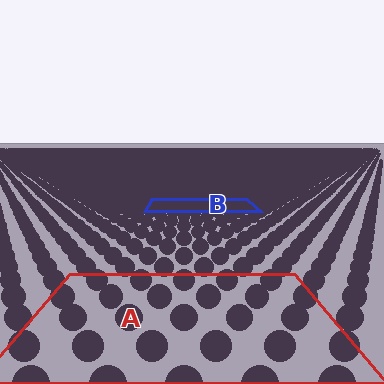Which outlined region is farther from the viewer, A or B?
Region B is farther from the viewer — the texture elements inside it appear smaller and more densely packed.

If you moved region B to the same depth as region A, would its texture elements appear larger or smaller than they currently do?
They would appear larger. At a closer depth, the same texture elements are projected at a bigger on-screen size.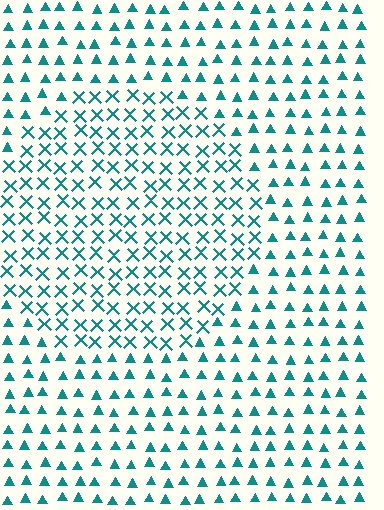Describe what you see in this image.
The image is filled with small teal elements arranged in a uniform grid. A circle-shaped region contains X marks, while the surrounding area contains triangles. The boundary is defined purely by the change in element shape.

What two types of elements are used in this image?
The image uses X marks inside the circle region and triangles outside it.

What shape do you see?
I see a circle.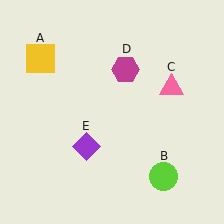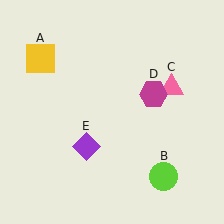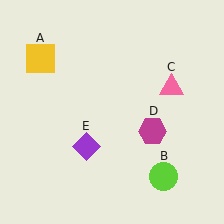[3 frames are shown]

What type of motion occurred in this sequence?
The magenta hexagon (object D) rotated clockwise around the center of the scene.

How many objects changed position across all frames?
1 object changed position: magenta hexagon (object D).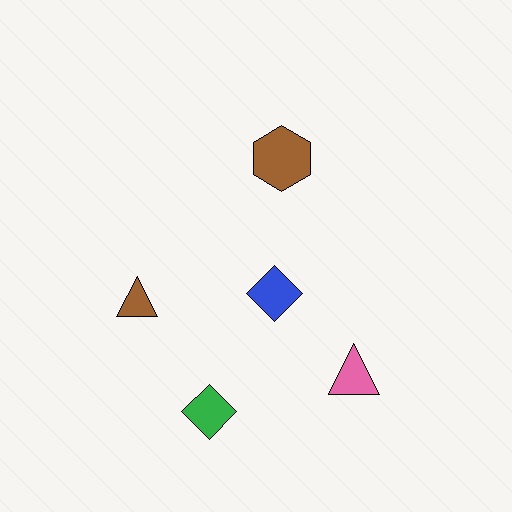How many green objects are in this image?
There is 1 green object.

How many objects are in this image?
There are 5 objects.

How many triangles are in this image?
There are 2 triangles.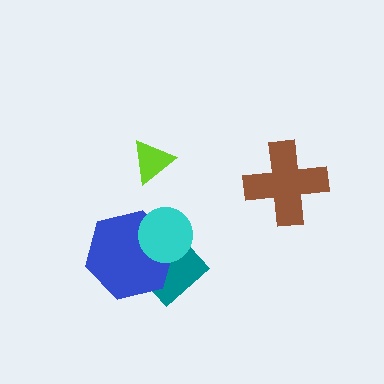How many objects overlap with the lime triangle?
0 objects overlap with the lime triangle.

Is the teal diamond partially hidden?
Yes, it is partially covered by another shape.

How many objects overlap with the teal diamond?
2 objects overlap with the teal diamond.